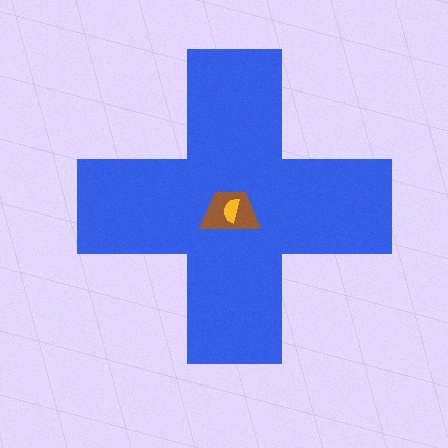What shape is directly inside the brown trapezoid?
The yellow semicircle.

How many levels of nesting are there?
3.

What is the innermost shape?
The yellow semicircle.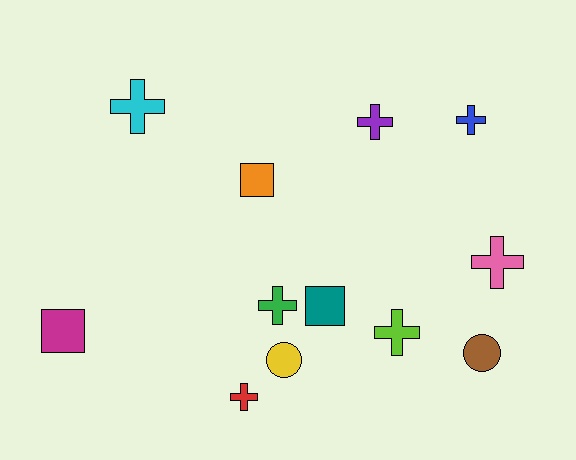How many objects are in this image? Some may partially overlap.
There are 12 objects.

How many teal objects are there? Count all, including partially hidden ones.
There is 1 teal object.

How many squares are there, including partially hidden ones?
There are 3 squares.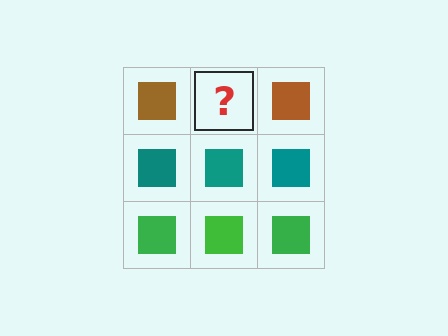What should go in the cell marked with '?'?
The missing cell should contain a brown square.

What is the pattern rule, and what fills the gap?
The rule is that each row has a consistent color. The gap should be filled with a brown square.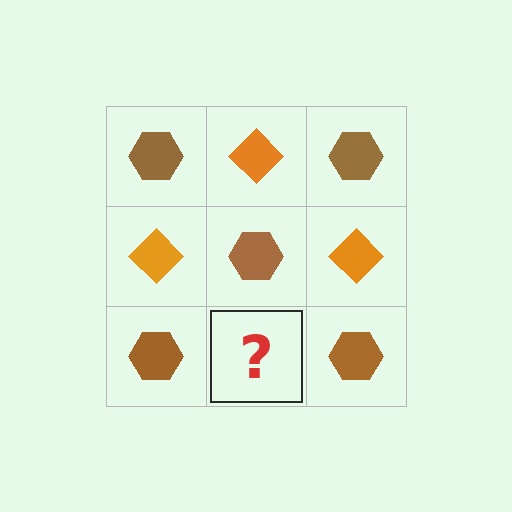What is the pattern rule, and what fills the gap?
The rule is that it alternates brown hexagon and orange diamond in a checkerboard pattern. The gap should be filled with an orange diamond.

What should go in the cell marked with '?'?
The missing cell should contain an orange diamond.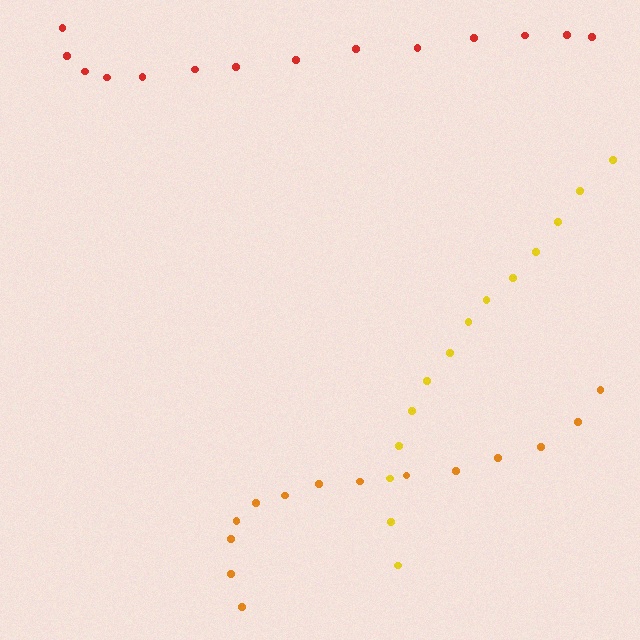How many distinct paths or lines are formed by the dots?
There are 3 distinct paths.